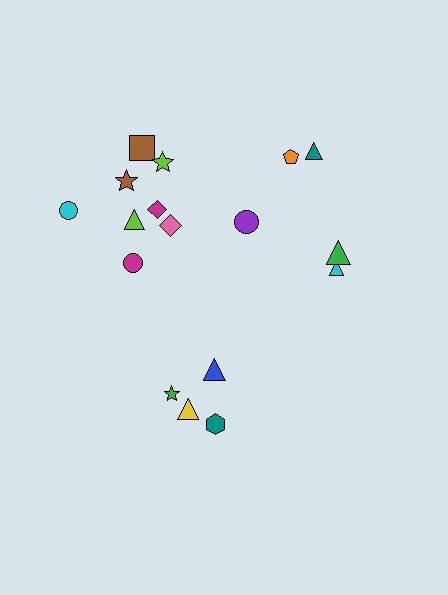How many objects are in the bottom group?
There are 4 objects.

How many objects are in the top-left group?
There are 8 objects.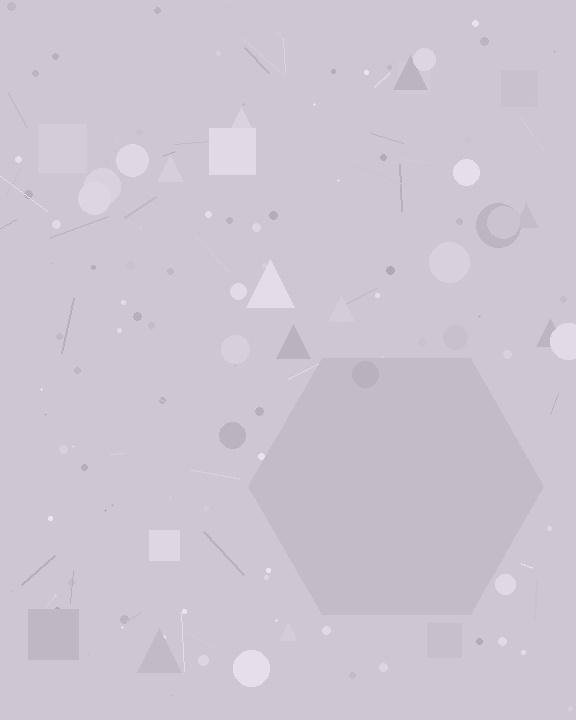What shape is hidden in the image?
A hexagon is hidden in the image.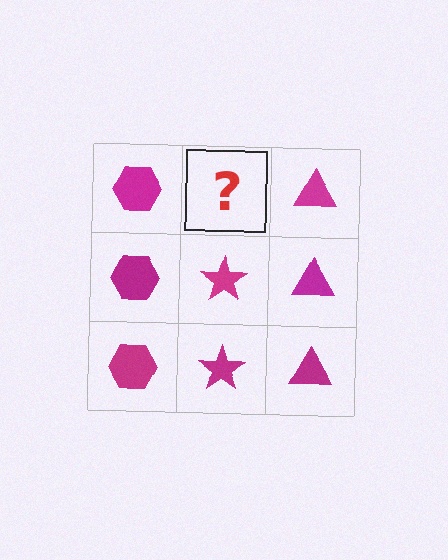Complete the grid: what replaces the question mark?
The question mark should be replaced with a magenta star.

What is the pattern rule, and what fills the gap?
The rule is that each column has a consistent shape. The gap should be filled with a magenta star.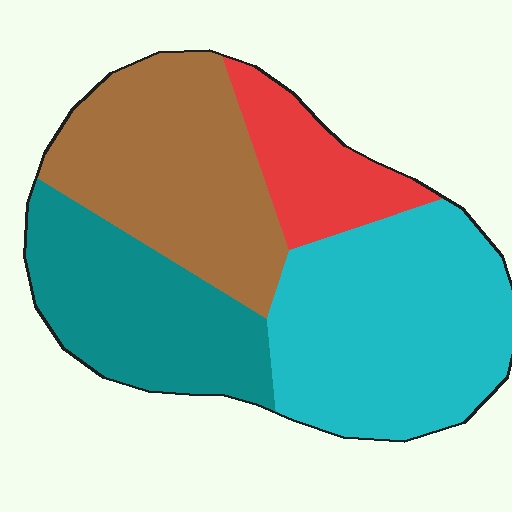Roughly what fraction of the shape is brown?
Brown takes up about one quarter (1/4) of the shape.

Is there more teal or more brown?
Brown.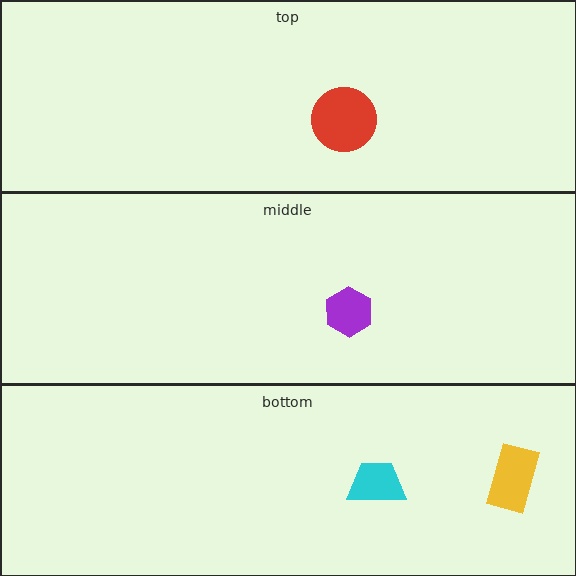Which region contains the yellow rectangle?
The bottom region.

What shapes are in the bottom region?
The cyan trapezoid, the yellow rectangle.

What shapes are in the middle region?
The purple hexagon.